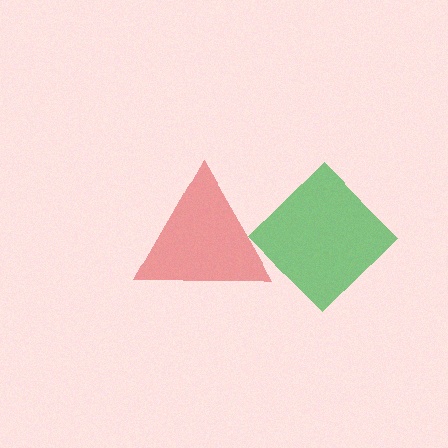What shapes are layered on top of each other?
The layered shapes are: a green diamond, a red triangle.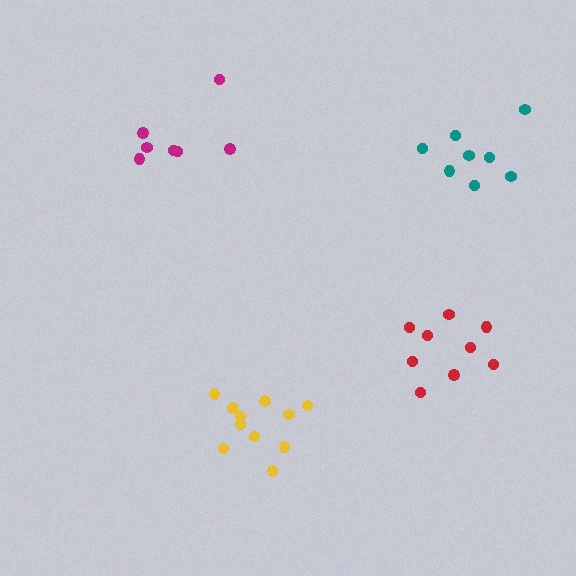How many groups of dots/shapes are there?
There are 4 groups.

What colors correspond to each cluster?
The clusters are colored: magenta, red, yellow, teal.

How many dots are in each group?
Group 1: 7 dots, Group 2: 9 dots, Group 3: 11 dots, Group 4: 8 dots (35 total).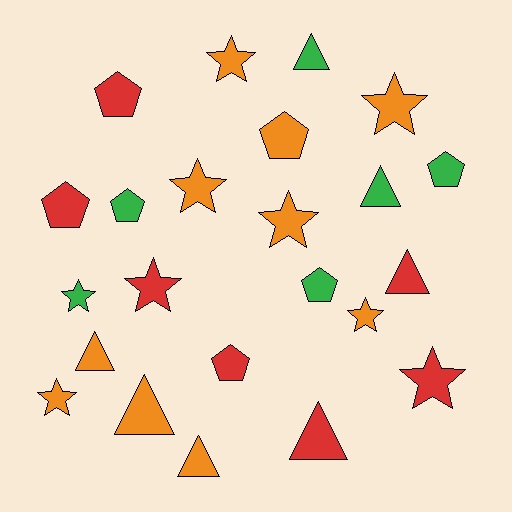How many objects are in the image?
There are 23 objects.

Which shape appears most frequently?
Star, with 9 objects.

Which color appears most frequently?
Orange, with 10 objects.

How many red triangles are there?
There are 2 red triangles.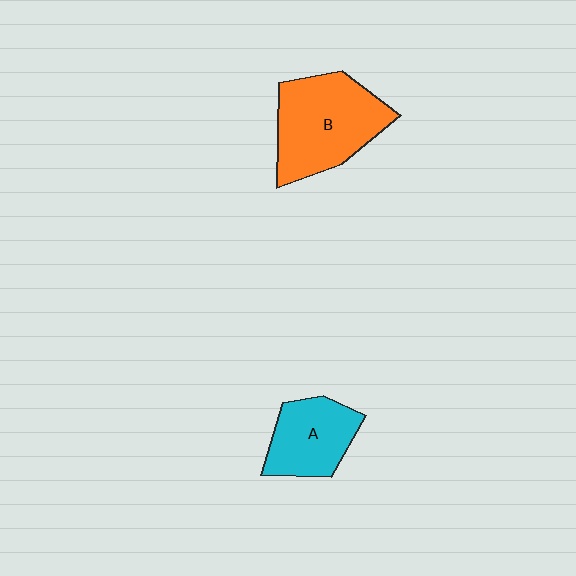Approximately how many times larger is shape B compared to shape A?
Approximately 1.6 times.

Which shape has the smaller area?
Shape A (cyan).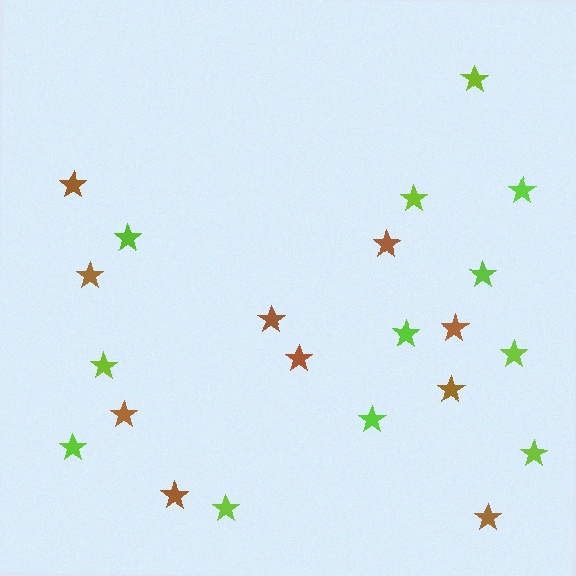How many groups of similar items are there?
There are 2 groups: one group of brown stars (10) and one group of lime stars (12).